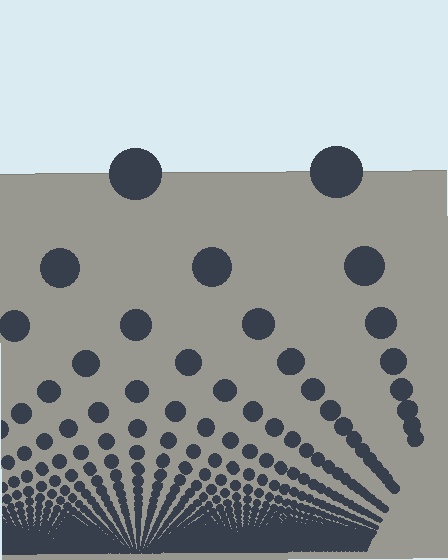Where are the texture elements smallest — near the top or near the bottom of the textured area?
Near the bottom.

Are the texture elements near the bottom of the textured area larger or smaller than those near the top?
Smaller. The gradient is inverted — elements near the bottom are smaller and denser.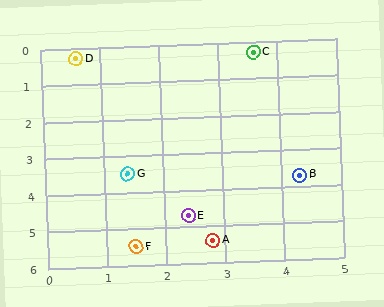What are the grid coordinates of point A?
Point A is at approximately (2.8, 5.4).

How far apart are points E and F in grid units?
Points E and F are about 1.2 grid units apart.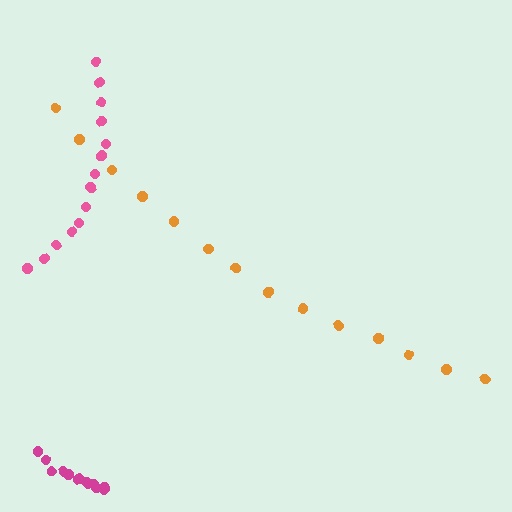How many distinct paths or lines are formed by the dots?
There are 3 distinct paths.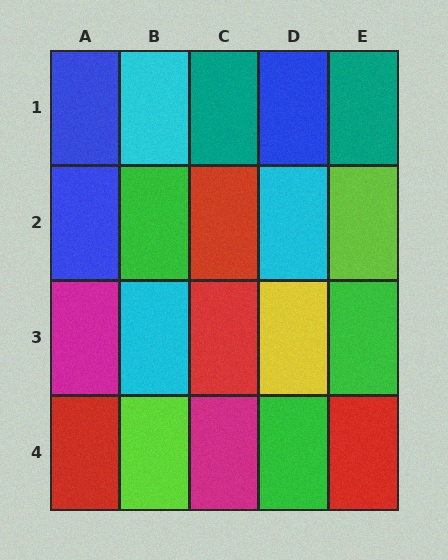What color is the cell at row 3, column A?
Magenta.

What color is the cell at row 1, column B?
Cyan.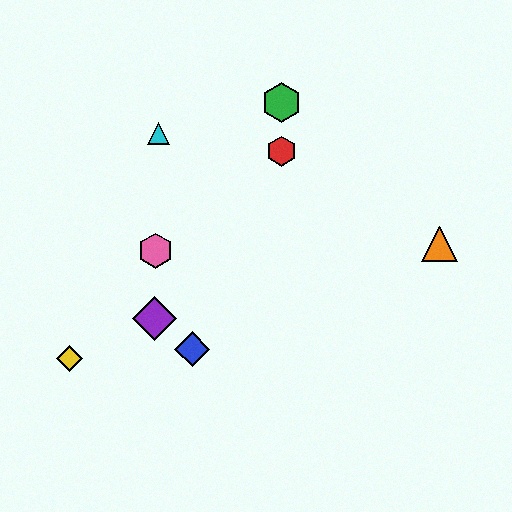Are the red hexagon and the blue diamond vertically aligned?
No, the red hexagon is at x≈282 and the blue diamond is at x≈192.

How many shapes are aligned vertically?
2 shapes (the red hexagon, the green hexagon) are aligned vertically.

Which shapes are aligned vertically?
The red hexagon, the green hexagon are aligned vertically.